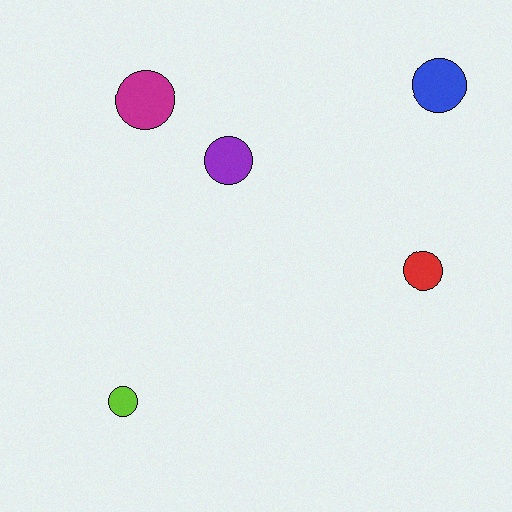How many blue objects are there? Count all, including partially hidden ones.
There is 1 blue object.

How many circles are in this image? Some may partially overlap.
There are 5 circles.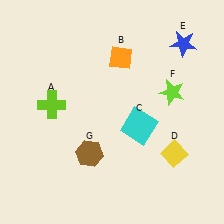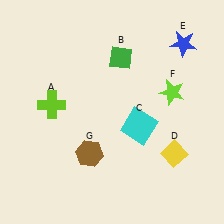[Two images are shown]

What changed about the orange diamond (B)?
In Image 1, B is orange. In Image 2, it changed to green.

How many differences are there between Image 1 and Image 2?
There is 1 difference between the two images.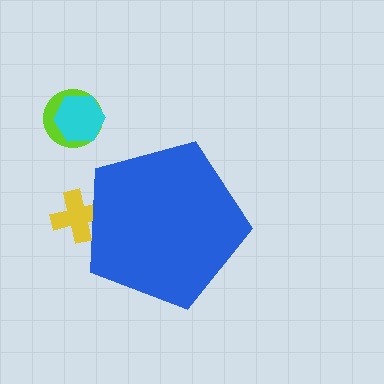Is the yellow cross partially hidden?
Yes, the yellow cross is partially hidden behind the blue pentagon.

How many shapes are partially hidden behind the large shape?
1 shape is partially hidden.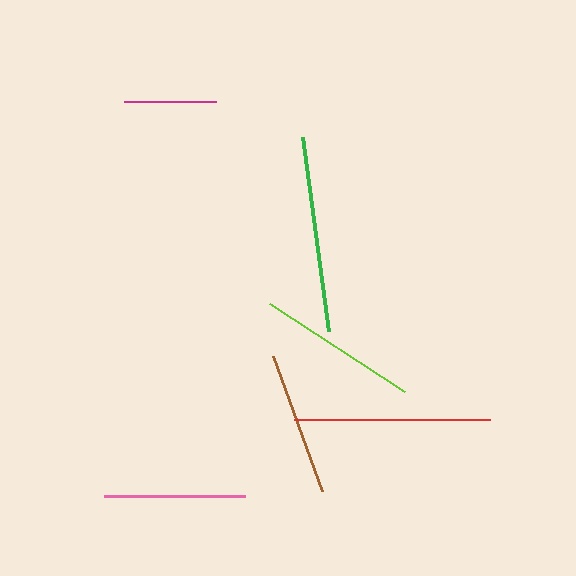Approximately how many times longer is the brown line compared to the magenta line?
The brown line is approximately 1.6 times the length of the magenta line.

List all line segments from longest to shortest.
From longest to shortest: red, green, lime, brown, pink, magenta.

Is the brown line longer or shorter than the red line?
The red line is longer than the brown line.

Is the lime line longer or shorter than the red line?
The red line is longer than the lime line.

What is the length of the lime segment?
The lime segment is approximately 160 pixels long.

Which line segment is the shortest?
The magenta line is the shortest at approximately 91 pixels.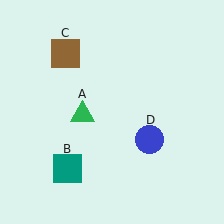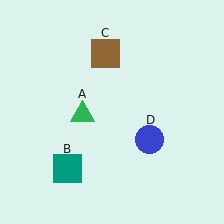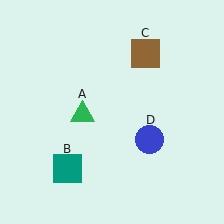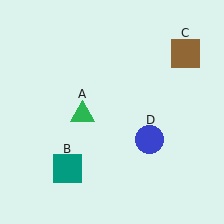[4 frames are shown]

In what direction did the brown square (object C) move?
The brown square (object C) moved right.